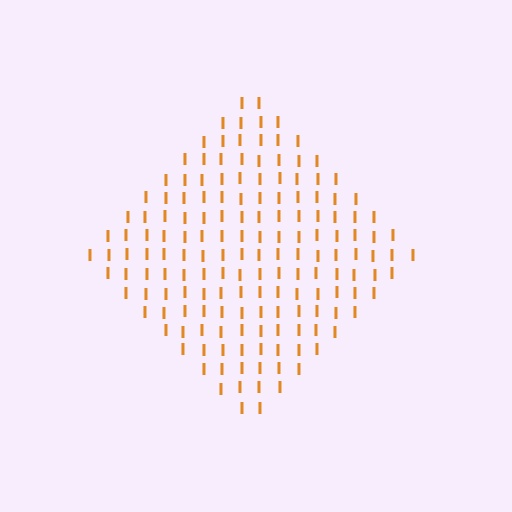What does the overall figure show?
The overall figure shows a diamond.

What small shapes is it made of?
It is made of small letter I's.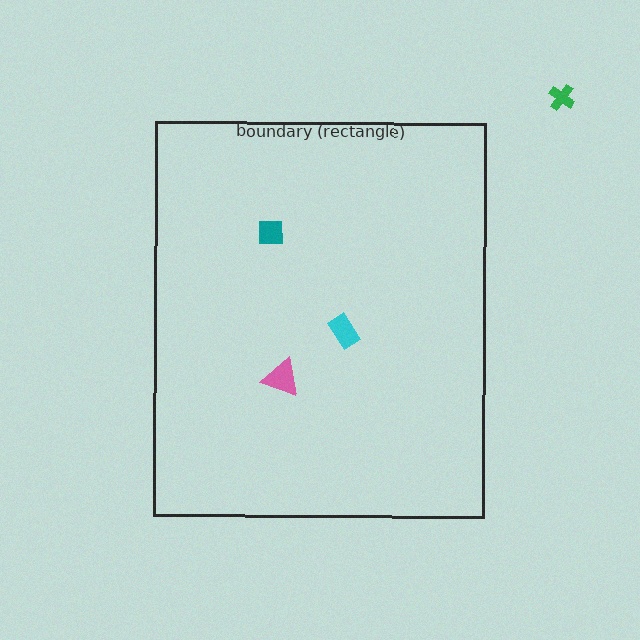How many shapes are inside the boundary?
3 inside, 1 outside.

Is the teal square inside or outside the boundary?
Inside.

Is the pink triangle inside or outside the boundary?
Inside.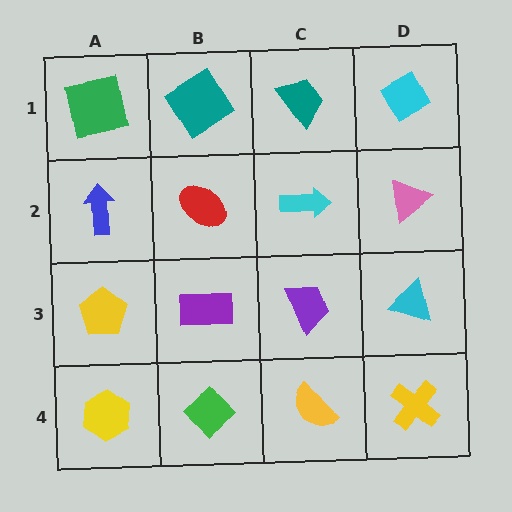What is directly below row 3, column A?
A yellow hexagon.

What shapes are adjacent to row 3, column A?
A blue arrow (row 2, column A), a yellow hexagon (row 4, column A), a purple rectangle (row 3, column B).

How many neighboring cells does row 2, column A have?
3.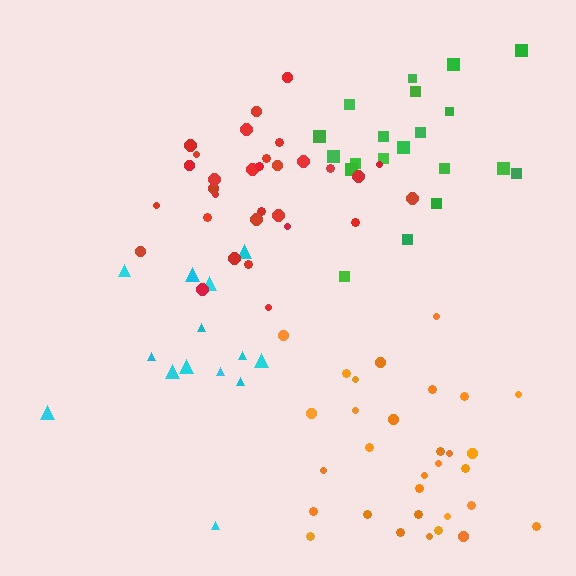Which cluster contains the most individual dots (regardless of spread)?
Red (34).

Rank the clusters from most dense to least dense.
red, orange, green, cyan.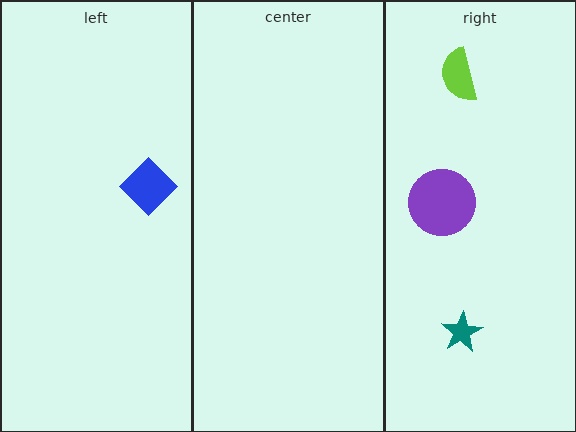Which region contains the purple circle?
The right region.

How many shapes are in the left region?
1.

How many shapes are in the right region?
3.